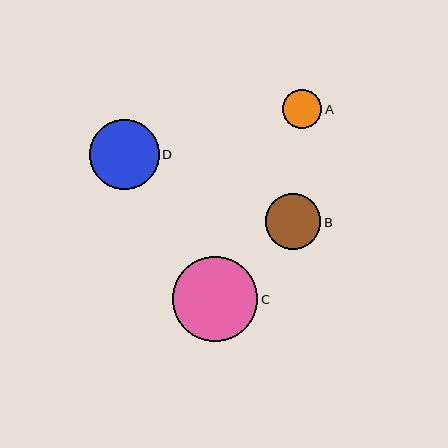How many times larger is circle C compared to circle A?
Circle C is approximately 2.1 times the size of circle A.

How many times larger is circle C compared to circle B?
Circle C is approximately 1.5 times the size of circle B.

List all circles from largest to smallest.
From largest to smallest: C, D, B, A.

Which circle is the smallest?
Circle A is the smallest with a size of approximately 40 pixels.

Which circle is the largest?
Circle C is the largest with a size of approximately 85 pixels.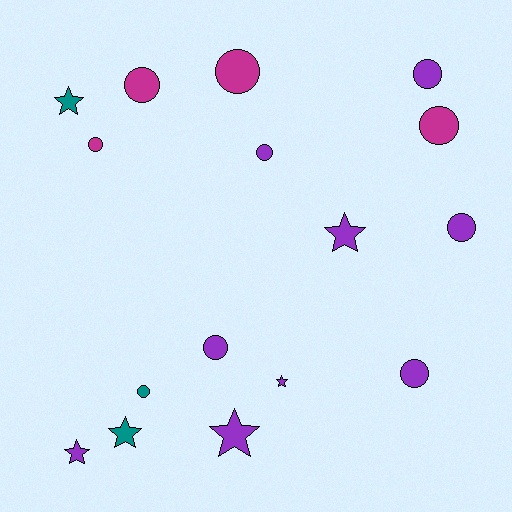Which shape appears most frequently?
Circle, with 10 objects.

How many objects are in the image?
There are 16 objects.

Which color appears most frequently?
Purple, with 9 objects.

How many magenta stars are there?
There are no magenta stars.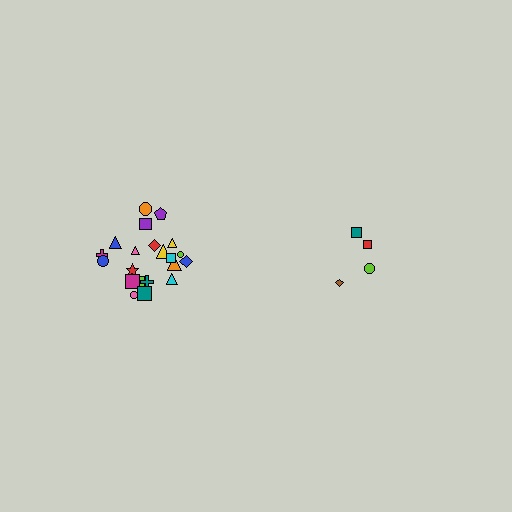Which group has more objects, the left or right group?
The left group.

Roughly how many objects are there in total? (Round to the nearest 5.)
Roughly 25 objects in total.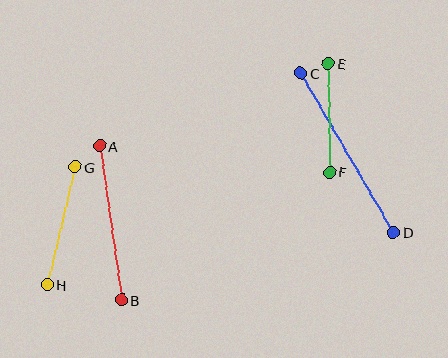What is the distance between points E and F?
The distance is approximately 109 pixels.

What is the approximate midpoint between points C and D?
The midpoint is at approximately (347, 153) pixels.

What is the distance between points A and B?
The distance is approximately 156 pixels.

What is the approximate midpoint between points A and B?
The midpoint is at approximately (111, 223) pixels.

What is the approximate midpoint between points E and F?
The midpoint is at approximately (329, 118) pixels.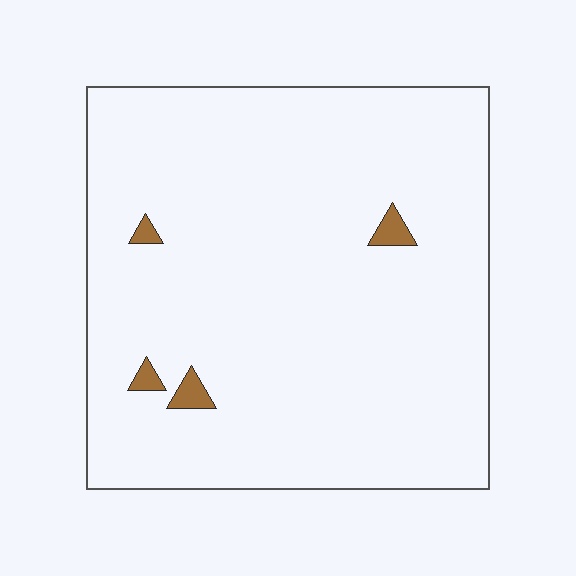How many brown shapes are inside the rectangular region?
4.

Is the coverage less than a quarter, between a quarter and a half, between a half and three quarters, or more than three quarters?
Less than a quarter.